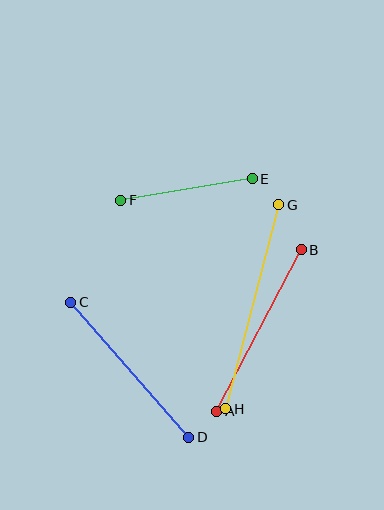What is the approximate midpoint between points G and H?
The midpoint is at approximately (252, 307) pixels.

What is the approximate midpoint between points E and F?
The midpoint is at approximately (186, 189) pixels.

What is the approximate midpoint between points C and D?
The midpoint is at approximately (130, 370) pixels.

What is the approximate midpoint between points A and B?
The midpoint is at approximately (259, 330) pixels.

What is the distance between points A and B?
The distance is approximately 183 pixels.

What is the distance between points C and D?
The distance is approximately 179 pixels.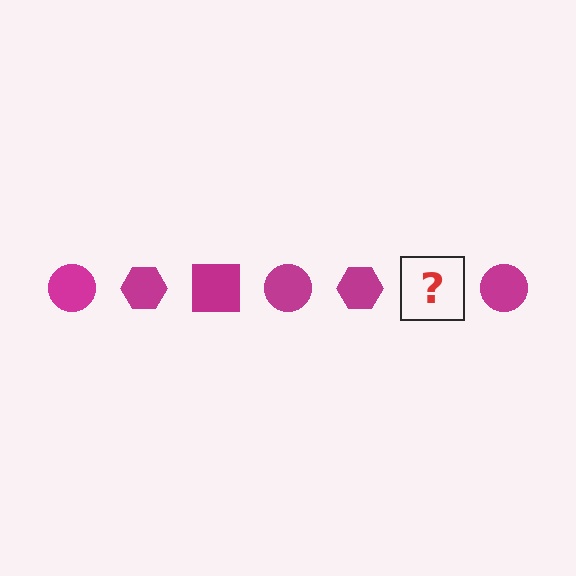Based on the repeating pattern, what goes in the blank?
The blank should be a magenta square.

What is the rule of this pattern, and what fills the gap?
The rule is that the pattern cycles through circle, hexagon, square shapes in magenta. The gap should be filled with a magenta square.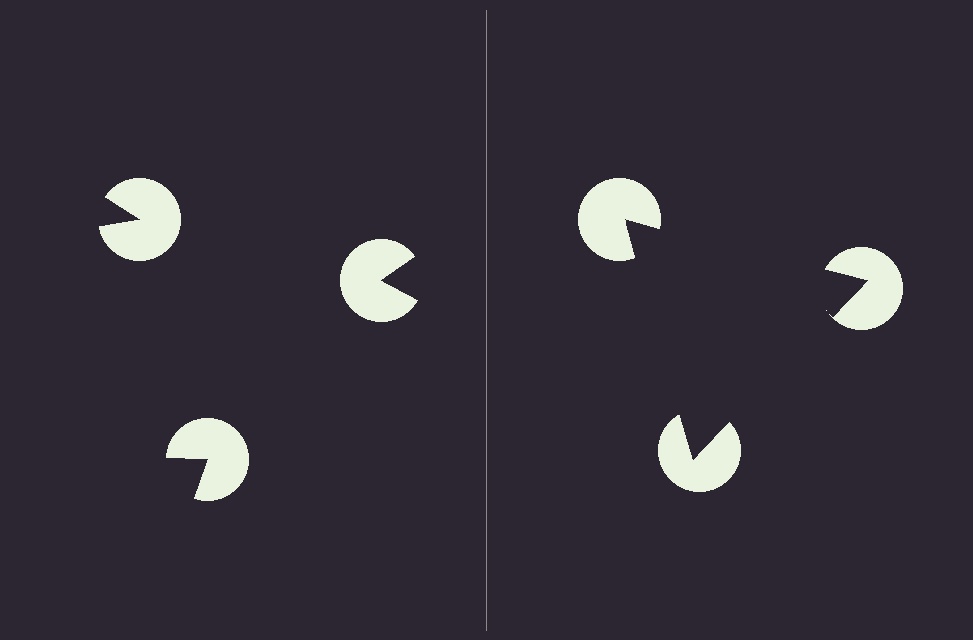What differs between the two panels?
The pac-man discs are positioned identically on both sides; only the wedge orientations differ. On the right they align to a triangle; on the left they are misaligned.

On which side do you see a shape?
An illusory triangle appears on the right side. On the left side the wedge cuts are rotated, so no coherent shape forms.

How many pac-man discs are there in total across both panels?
6 — 3 on each side.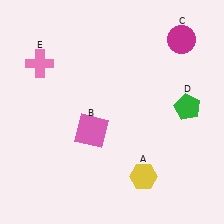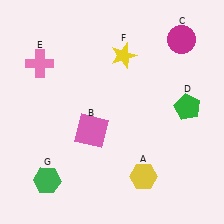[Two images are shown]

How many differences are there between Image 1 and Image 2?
There are 2 differences between the two images.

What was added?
A yellow star (F), a green hexagon (G) were added in Image 2.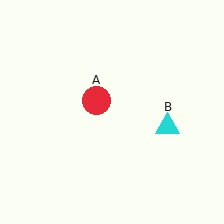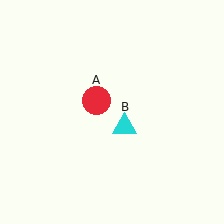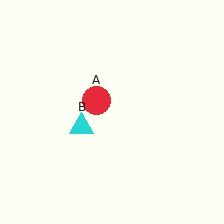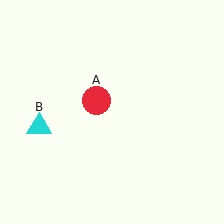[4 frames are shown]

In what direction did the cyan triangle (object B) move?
The cyan triangle (object B) moved left.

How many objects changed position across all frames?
1 object changed position: cyan triangle (object B).